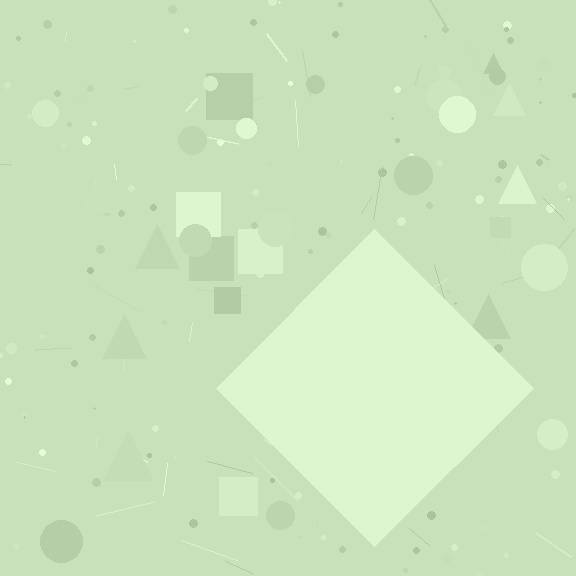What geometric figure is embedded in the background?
A diamond is embedded in the background.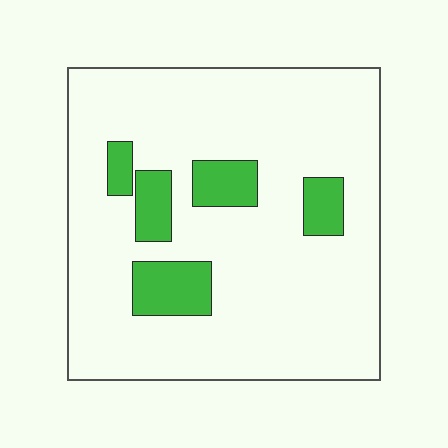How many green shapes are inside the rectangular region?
5.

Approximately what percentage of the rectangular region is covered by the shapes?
Approximately 15%.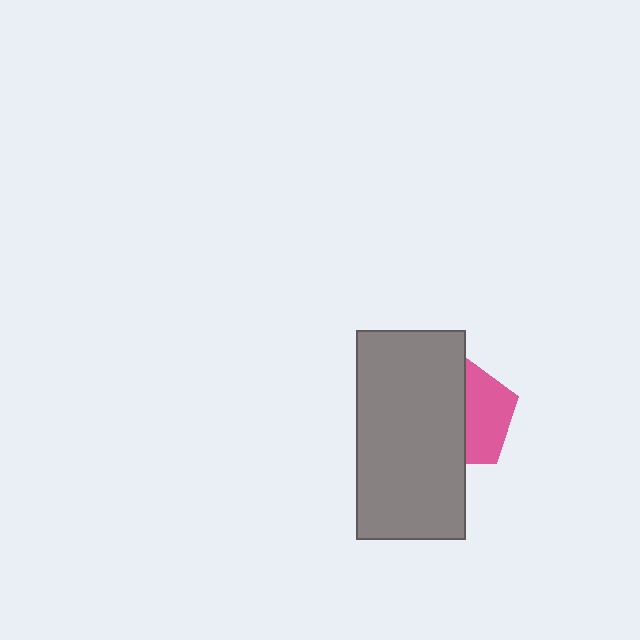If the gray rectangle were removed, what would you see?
You would see the complete pink pentagon.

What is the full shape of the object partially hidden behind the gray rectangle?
The partially hidden object is a pink pentagon.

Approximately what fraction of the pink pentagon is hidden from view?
Roughly 55% of the pink pentagon is hidden behind the gray rectangle.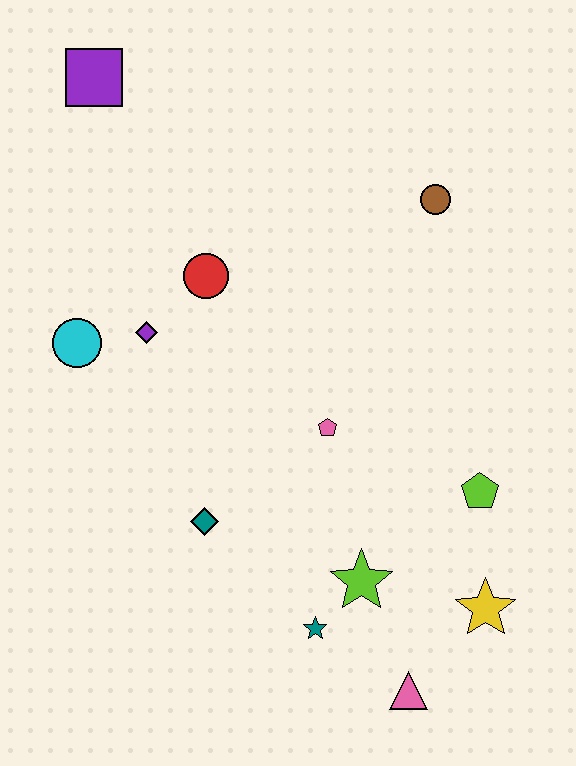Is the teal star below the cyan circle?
Yes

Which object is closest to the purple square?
The red circle is closest to the purple square.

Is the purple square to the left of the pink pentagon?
Yes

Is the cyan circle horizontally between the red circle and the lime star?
No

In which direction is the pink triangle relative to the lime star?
The pink triangle is below the lime star.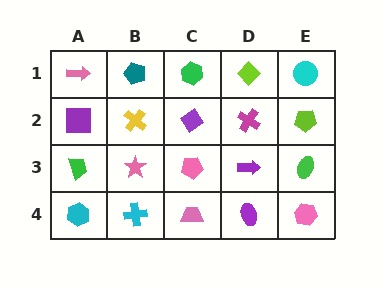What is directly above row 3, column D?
A magenta cross.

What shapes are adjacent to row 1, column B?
A yellow cross (row 2, column B), a pink arrow (row 1, column A), a green hexagon (row 1, column C).